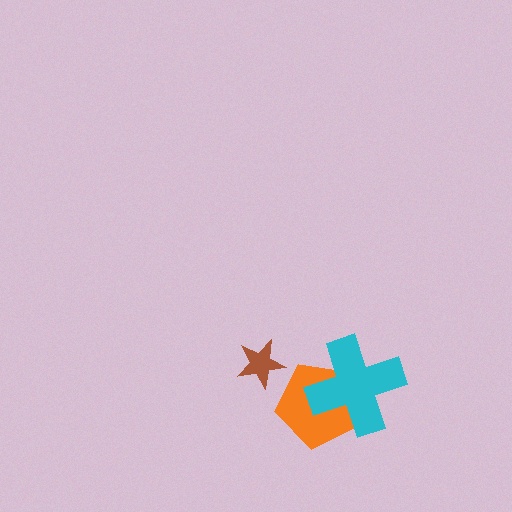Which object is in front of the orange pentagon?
The cyan cross is in front of the orange pentagon.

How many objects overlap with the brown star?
0 objects overlap with the brown star.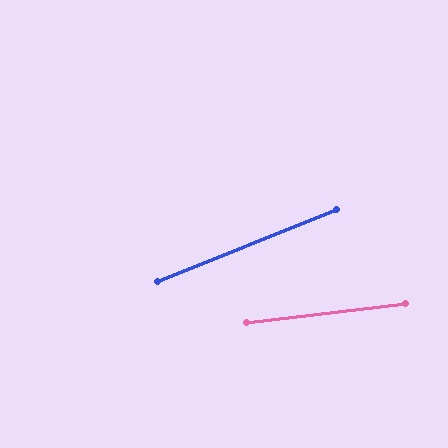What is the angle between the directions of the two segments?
Approximately 15 degrees.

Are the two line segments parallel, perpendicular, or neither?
Neither parallel nor perpendicular — they differ by about 15°.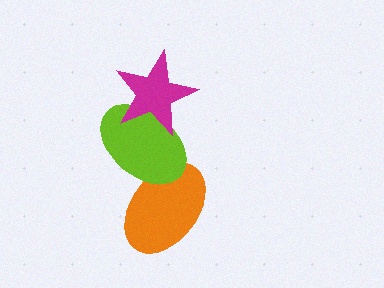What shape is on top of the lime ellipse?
The magenta star is on top of the lime ellipse.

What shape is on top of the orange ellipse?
The lime ellipse is on top of the orange ellipse.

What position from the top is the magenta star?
The magenta star is 1st from the top.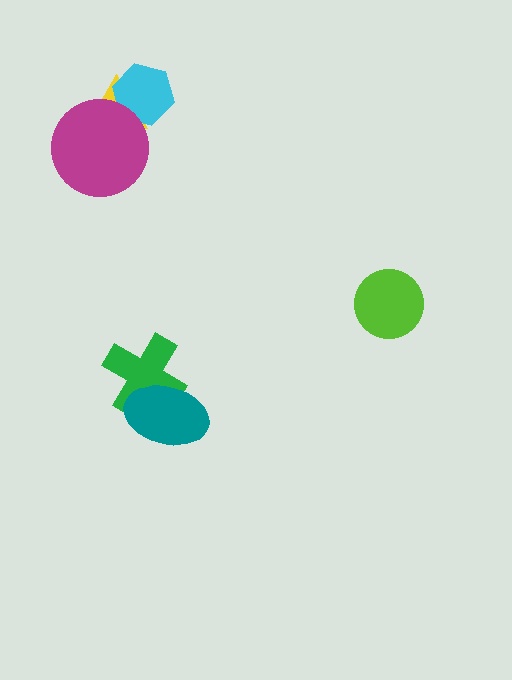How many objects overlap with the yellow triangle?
2 objects overlap with the yellow triangle.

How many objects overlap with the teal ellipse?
1 object overlaps with the teal ellipse.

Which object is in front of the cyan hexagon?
The magenta circle is in front of the cyan hexagon.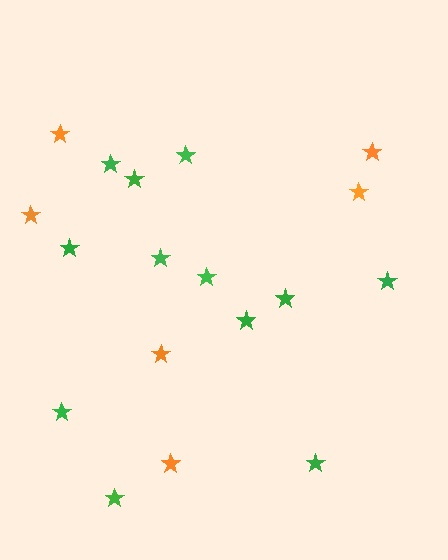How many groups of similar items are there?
There are 2 groups: one group of orange stars (6) and one group of green stars (12).